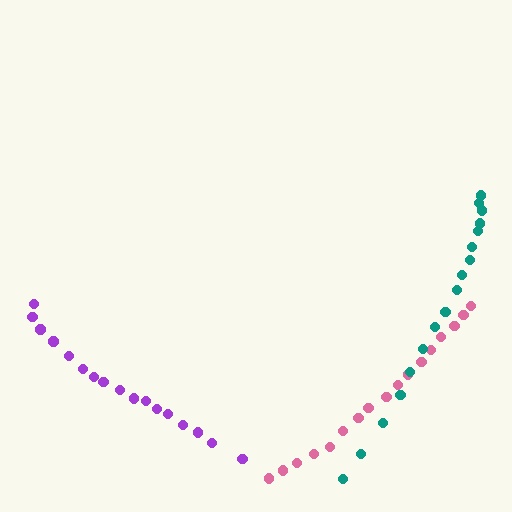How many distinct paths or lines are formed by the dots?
There are 3 distinct paths.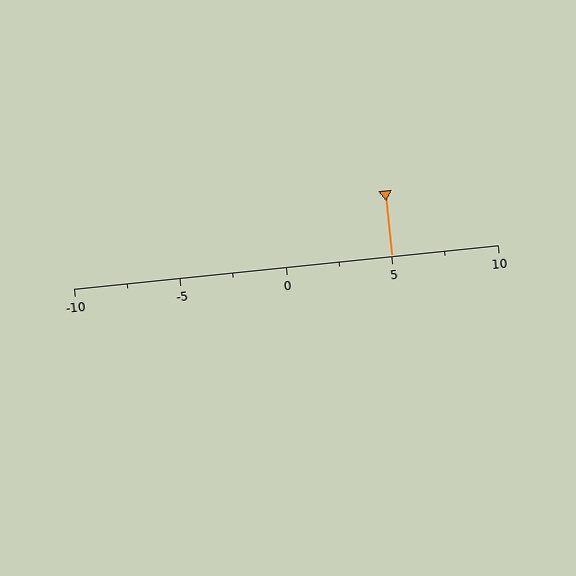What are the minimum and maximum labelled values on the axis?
The axis runs from -10 to 10.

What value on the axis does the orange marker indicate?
The marker indicates approximately 5.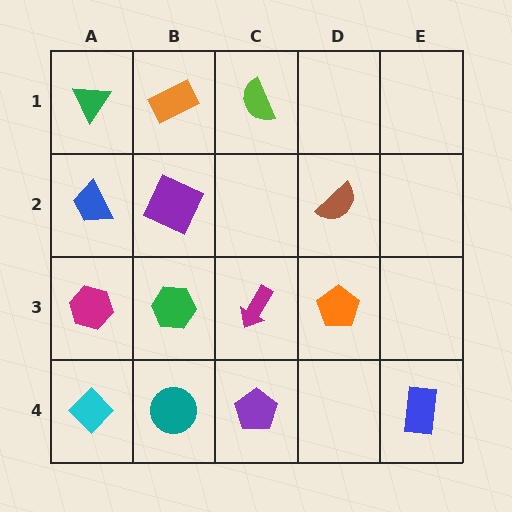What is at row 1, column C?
A lime semicircle.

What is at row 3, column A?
A magenta hexagon.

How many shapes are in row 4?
4 shapes.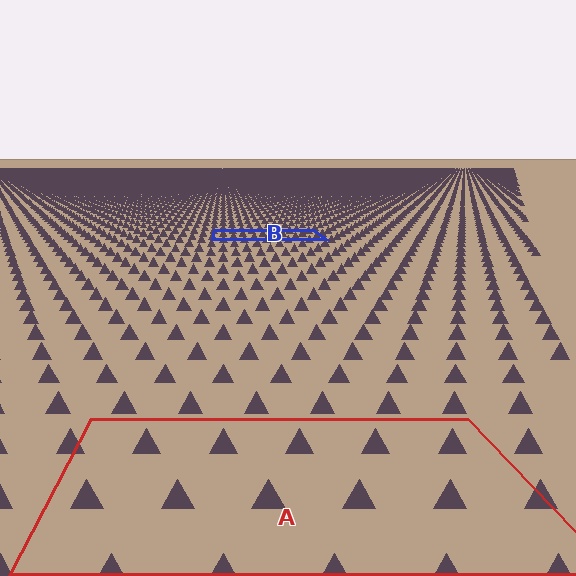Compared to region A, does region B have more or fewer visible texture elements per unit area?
Region B has more texture elements per unit area — they are packed more densely because it is farther away.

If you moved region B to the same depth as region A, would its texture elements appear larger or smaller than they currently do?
They would appear larger. At a closer depth, the same texture elements are projected at a bigger on-screen size.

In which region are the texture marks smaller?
The texture marks are smaller in region B, because it is farther away.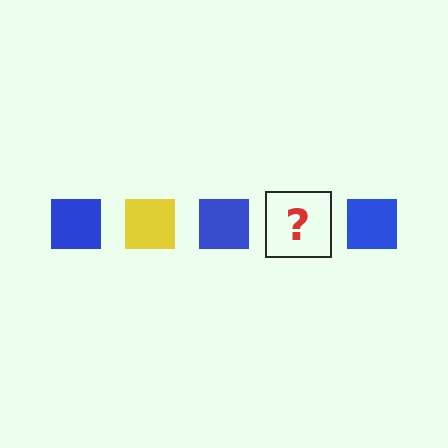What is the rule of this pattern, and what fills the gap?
The rule is that the pattern cycles through blue, yellow squares. The gap should be filled with a yellow square.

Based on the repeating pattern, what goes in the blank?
The blank should be a yellow square.